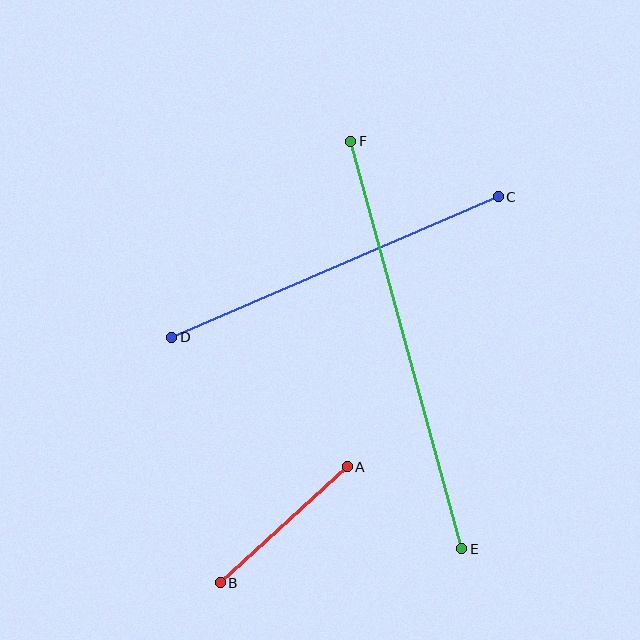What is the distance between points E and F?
The distance is approximately 422 pixels.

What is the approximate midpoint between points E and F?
The midpoint is at approximately (406, 345) pixels.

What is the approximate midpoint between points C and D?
The midpoint is at approximately (335, 267) pixels.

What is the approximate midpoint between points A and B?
The midpoint is at approximately (284, 525) pixels.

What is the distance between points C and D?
The distance is approximately 355 pixels.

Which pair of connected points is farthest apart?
Points E and F are farthest apart.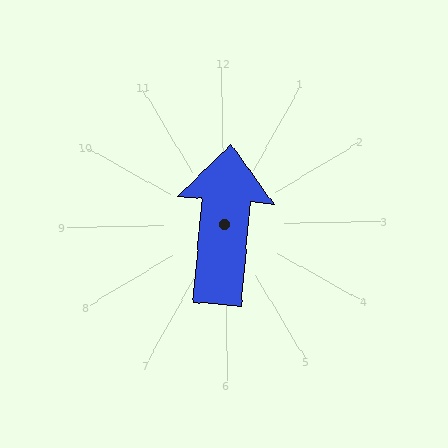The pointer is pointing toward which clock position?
Roughly 12 o'clock.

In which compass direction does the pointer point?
North.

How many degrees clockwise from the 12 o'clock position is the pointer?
Approximately 6 degrees.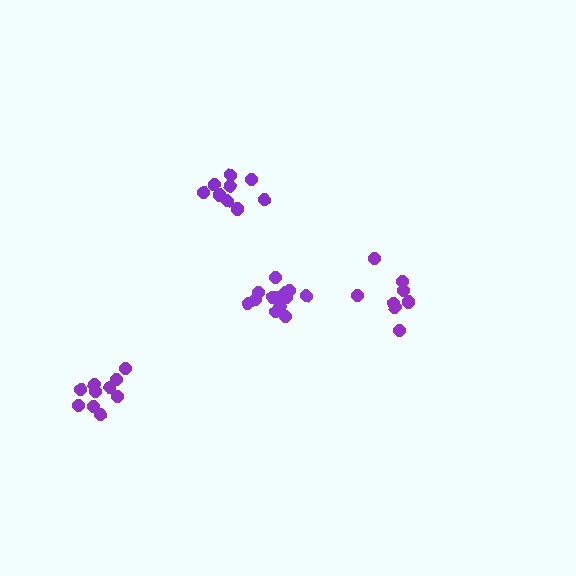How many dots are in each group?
Group 1: 13 dots, Group 2: 8 dots, Group 3: 9 dots, Group 4: 10 dots (40 total).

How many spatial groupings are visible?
There are 4 spatial groupings.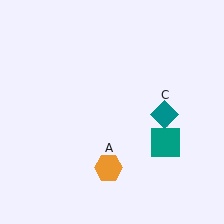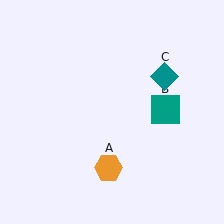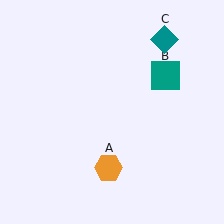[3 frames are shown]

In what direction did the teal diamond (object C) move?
The teal diamond (object C) moved up.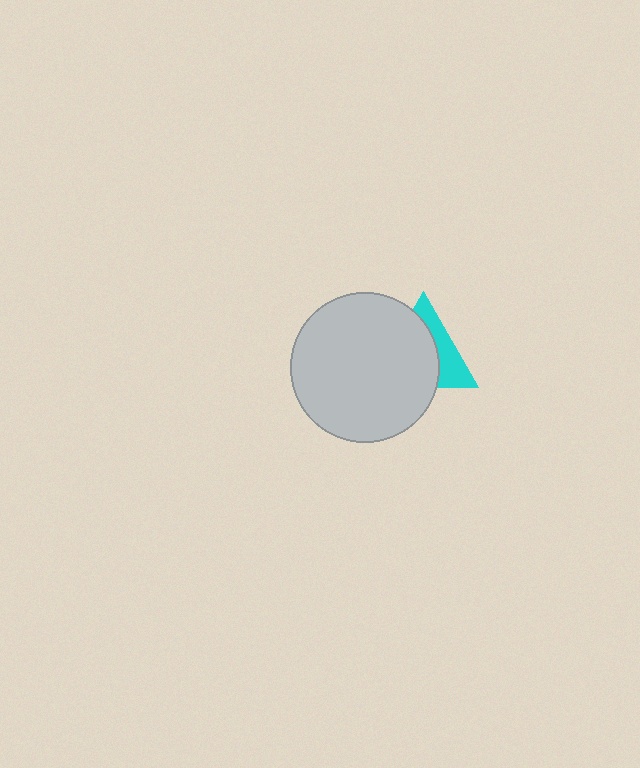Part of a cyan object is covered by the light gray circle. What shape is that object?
It is a triangle.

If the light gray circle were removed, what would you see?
You would see the complete cyan triangle.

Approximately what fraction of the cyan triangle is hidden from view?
Roughly 62% of the cyan triangle is hidden behind the light gray circle.